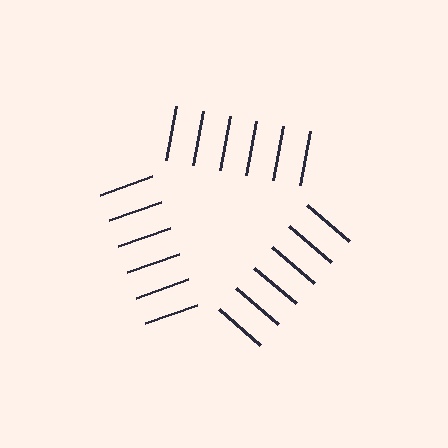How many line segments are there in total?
18 — 6 along each of the 3 edges.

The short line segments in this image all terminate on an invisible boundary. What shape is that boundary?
An illusory triangle — the line segments terminate on its edges but no continuous stroke is drawn.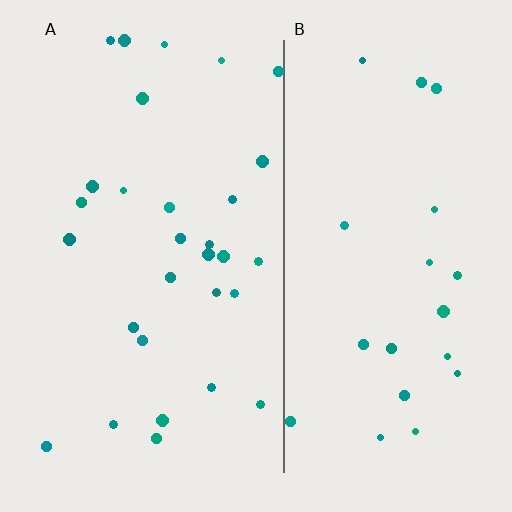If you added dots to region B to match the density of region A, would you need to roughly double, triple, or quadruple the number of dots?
Approximately double.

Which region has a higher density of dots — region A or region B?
A (the left).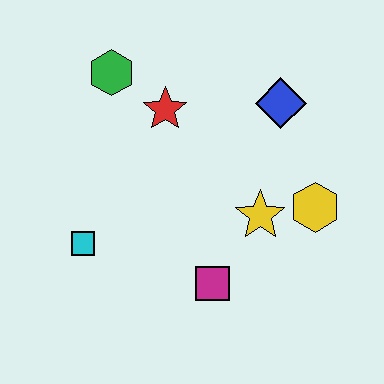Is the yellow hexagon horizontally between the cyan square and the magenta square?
No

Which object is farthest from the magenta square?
The green hexagon is farthest from the magenta square.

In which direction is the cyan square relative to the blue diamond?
The cyan square is to the left of the blue diamond.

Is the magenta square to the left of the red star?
No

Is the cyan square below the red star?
Yes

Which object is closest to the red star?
The green hexagon is closest to the red star.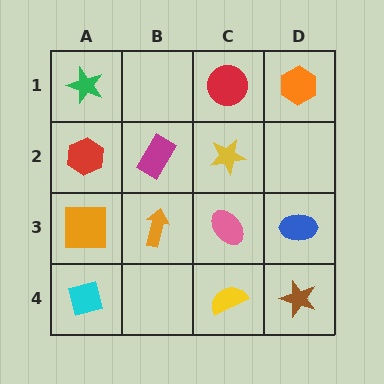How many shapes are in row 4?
3 shapes.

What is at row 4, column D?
A brown star.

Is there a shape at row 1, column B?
No, that cell is empty.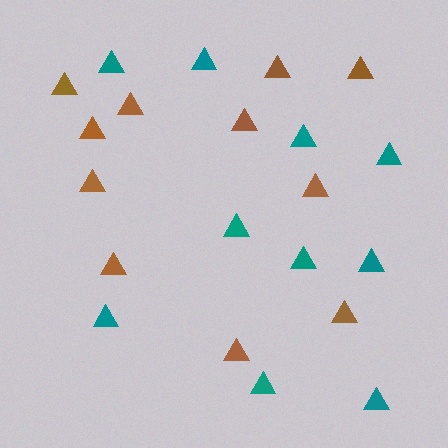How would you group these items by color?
There are 2 groups: one group of teal triangles (10) and one group of brown triangles (11).